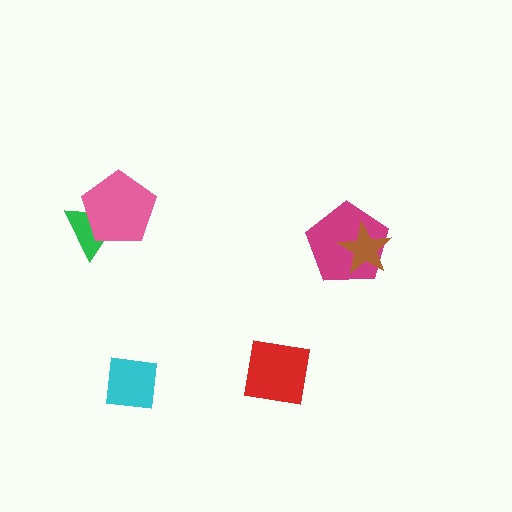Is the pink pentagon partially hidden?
No, no other shape covers it.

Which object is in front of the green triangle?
The pink pentagon is in front of the green triangle.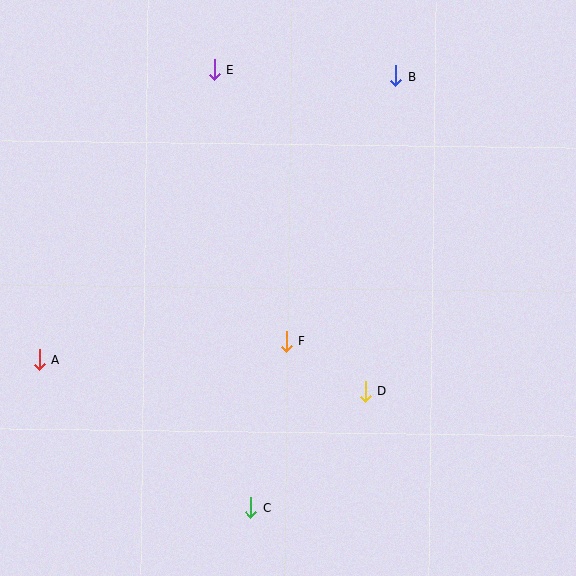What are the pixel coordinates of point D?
Point D is at (365, 391).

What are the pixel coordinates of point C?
Point C is at (251, 508).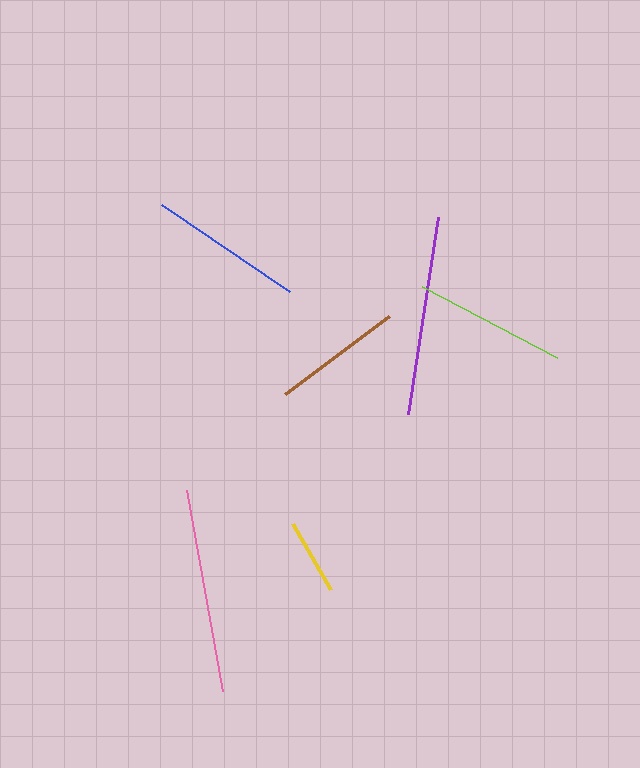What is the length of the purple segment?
The purple segment is approximately 200 pixels long.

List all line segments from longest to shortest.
From longest to shortest: pink, purple, blue, lime, brown, yellow.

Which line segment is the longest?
The pink line is the longest at approximately 204 pixels.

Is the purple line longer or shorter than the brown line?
The purple line is longer than the brown line.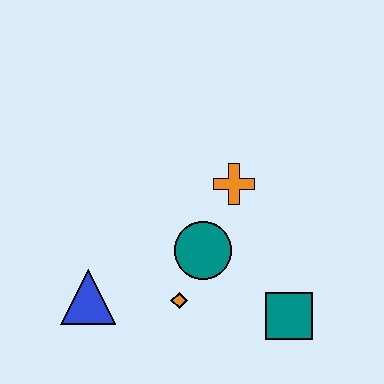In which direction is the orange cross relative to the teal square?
The orange cross is above the teal square.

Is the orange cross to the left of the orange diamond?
No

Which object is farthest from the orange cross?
The blue triangle is farthest from the orange cross.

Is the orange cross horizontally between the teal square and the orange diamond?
Yes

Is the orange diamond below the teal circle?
Yes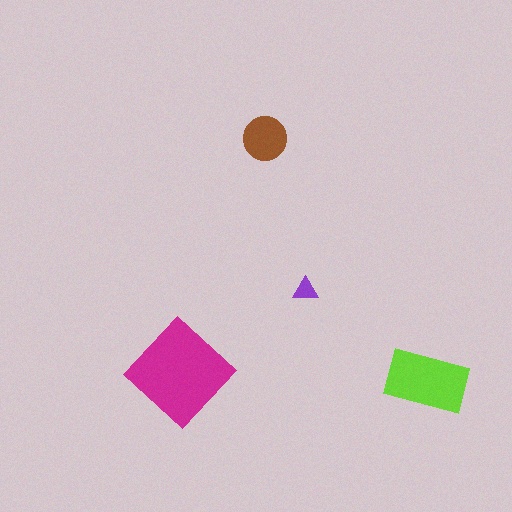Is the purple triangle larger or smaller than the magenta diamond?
Smaller.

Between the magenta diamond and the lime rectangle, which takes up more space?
The magenta diamond.